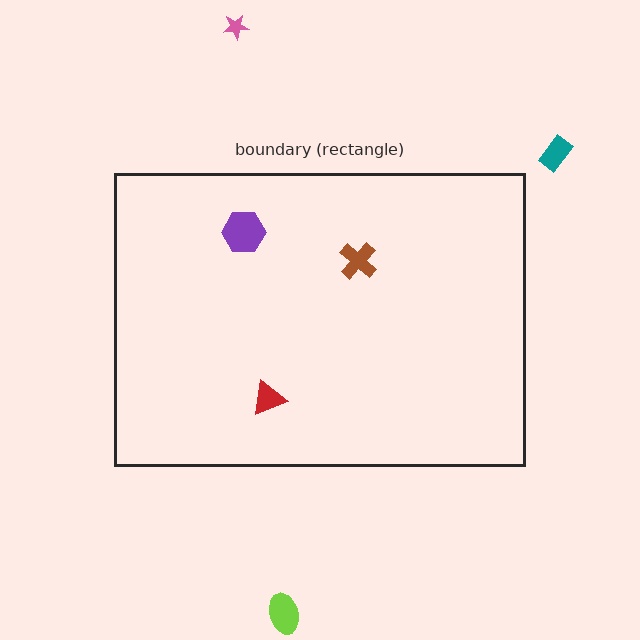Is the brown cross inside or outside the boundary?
Inside.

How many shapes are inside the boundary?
3 inside, 3 outside.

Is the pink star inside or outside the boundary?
Outside.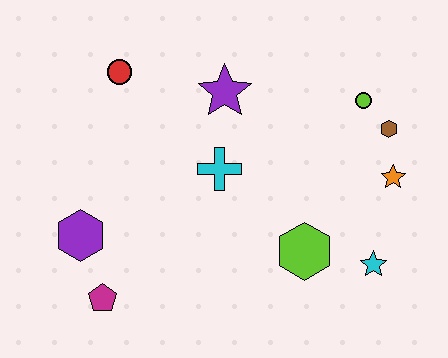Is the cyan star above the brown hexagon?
No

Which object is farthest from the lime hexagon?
The red circle is farthest from the lime hexagon.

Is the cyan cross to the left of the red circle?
No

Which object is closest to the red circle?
The purple star is closest to the red circle.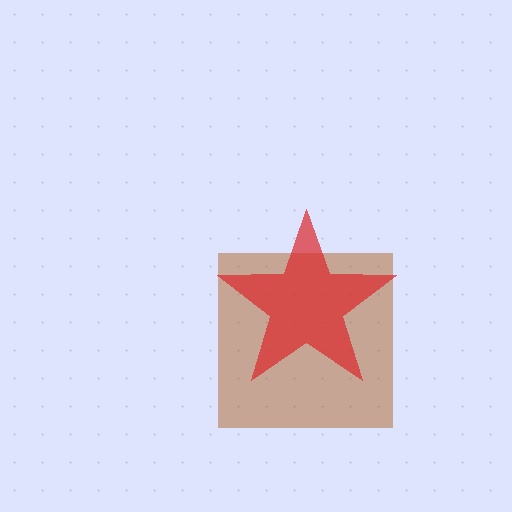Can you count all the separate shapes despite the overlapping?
Yes, there are 2 separate shapes.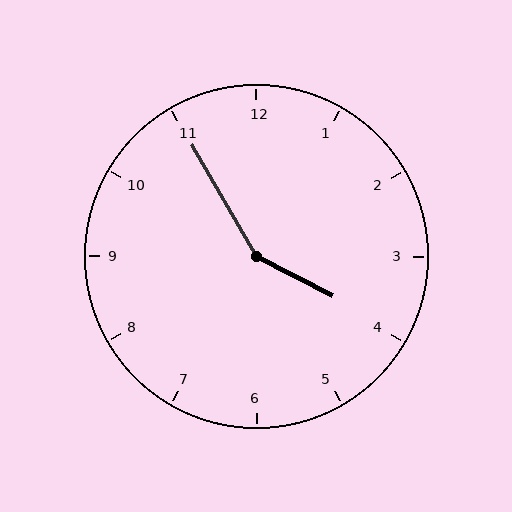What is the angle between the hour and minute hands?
Approximately 148 degrees.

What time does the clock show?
3:55.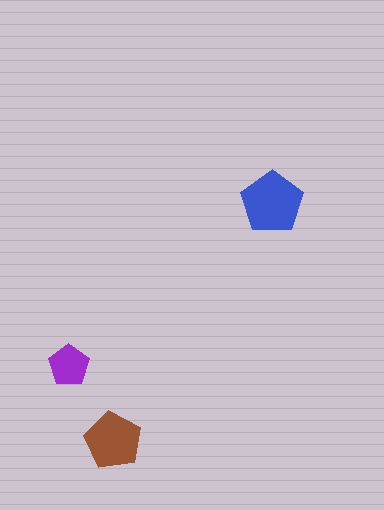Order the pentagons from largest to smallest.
the blue one, the brown one, the purple one.